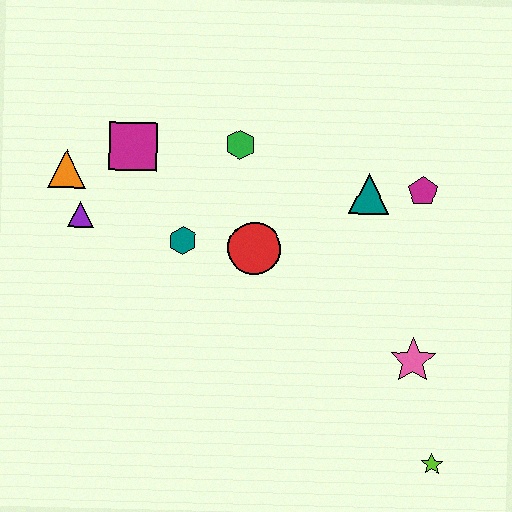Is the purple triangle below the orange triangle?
Yes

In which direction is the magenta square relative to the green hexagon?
The magenta square is to the left of the green hexagon.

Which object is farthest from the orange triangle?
The lime star is farthest from the orange triangle.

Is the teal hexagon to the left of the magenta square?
No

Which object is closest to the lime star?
The pink star is closest to the lime star.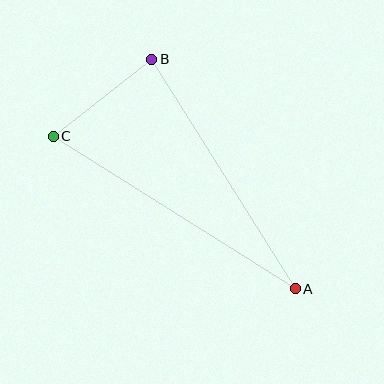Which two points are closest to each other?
Points B and C are closest to each other.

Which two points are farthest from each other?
Points A and C are farthest from each other.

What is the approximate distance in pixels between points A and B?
The distance between A and B is approximately 270 pixels.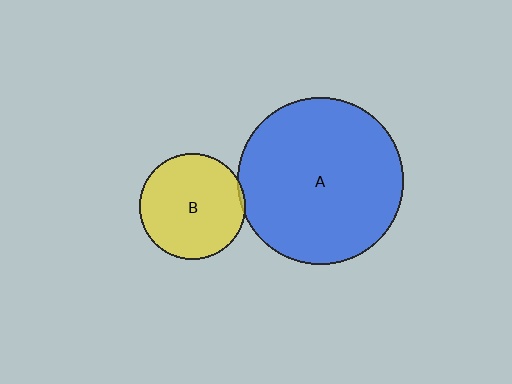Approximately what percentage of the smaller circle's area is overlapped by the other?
Approximately 5%.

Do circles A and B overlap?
Yes.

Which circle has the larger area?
Circle A (blue).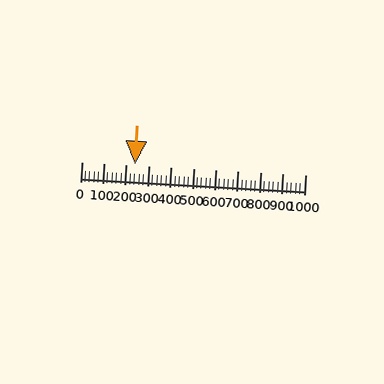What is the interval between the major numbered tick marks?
The major tick marks are spaced 100 units apart.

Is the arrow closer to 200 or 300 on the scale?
The arrow is closer to 200.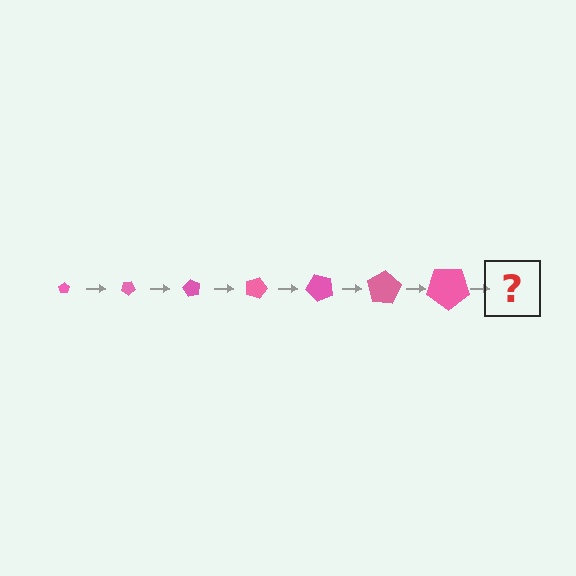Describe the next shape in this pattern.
It should be a pentagon, larger than the previous one and rotated 210 degrees from the start.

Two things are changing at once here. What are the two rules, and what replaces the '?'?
The two rules are that the pentagon grows larger each step and it rotates 30 degrees each step. The '?' should be a pentagon, larger than the previous one and rotated 210 degrees from the start.